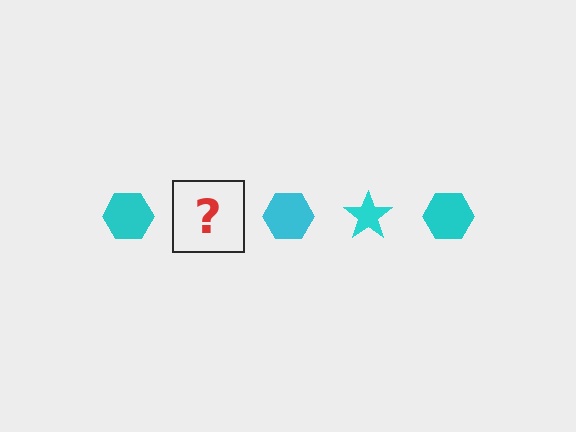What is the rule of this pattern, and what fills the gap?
The rule is that the pattern cycles through hexagon, star shapes in cyan. The gap should be filled with a cyan star.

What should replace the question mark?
The question mark should be replaced with a cyan star.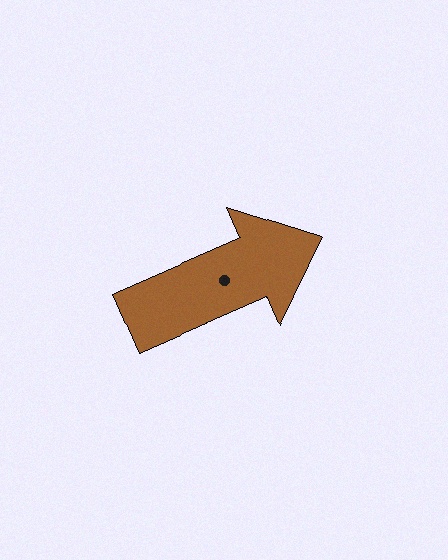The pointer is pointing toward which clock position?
Roughly 2 o'clock.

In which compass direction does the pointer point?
Northeast.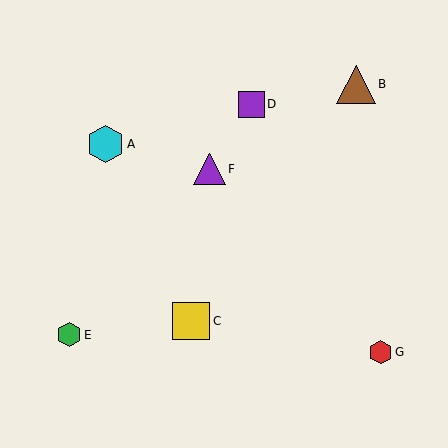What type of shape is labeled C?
Shape C is a yellow square.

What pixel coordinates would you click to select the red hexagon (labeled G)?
Click at (381, 352) to select the red hexagon G.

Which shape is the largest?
The brown triangle (labeled B) is the largest.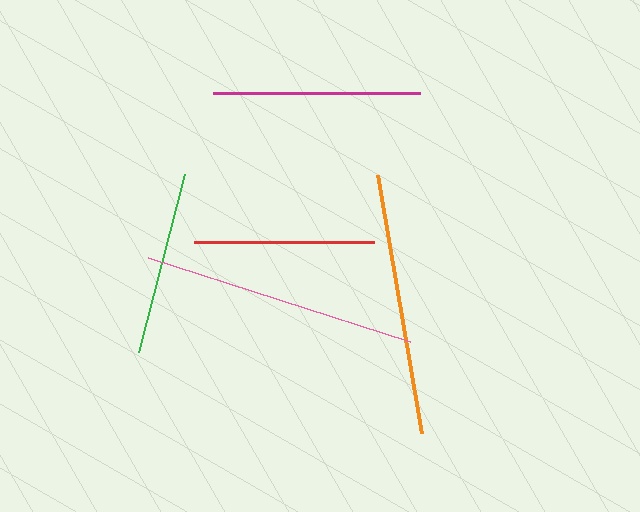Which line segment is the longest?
The pink line is the longest at approximately 275 pixels.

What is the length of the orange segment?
The orange segment is approximately 262 pixels long.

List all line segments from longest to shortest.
From longest to shortest: pink, orange, magenta, green, red.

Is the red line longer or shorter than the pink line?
The pink line is longer than the red line.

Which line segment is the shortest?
The red line is the shortest at approximately 180 pixels.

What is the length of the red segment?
The red segment is approximately 180 pixels long.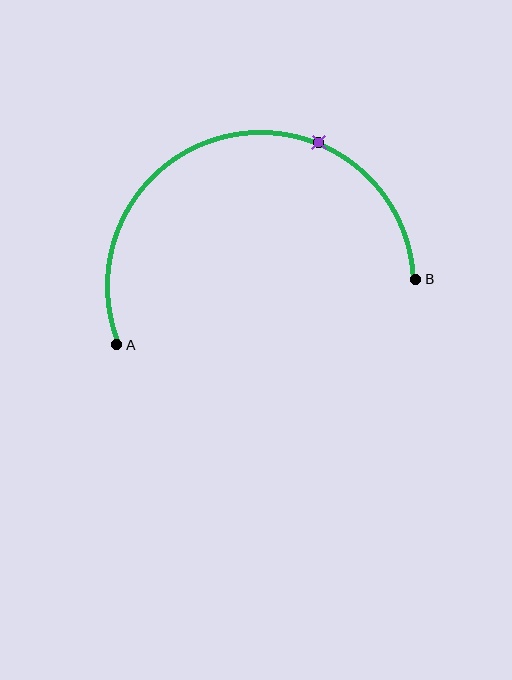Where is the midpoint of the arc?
The arc midpoint is the point on the curve farthest from the straight line joining A and B. It sits above that line.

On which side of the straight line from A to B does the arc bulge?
The arc bulges above the straight line connecting A and B.